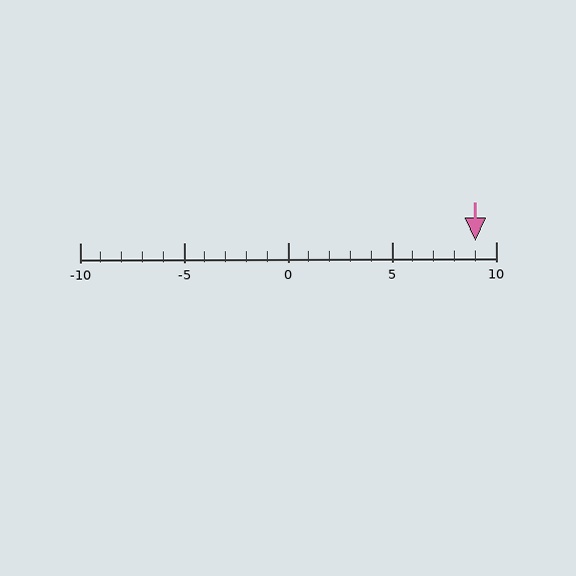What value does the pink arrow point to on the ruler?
The pink arrow points to approximately 9.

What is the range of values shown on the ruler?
The ruler shows values from -10 to 10.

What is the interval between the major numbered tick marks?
The major tick marks are spaced 5 units apart.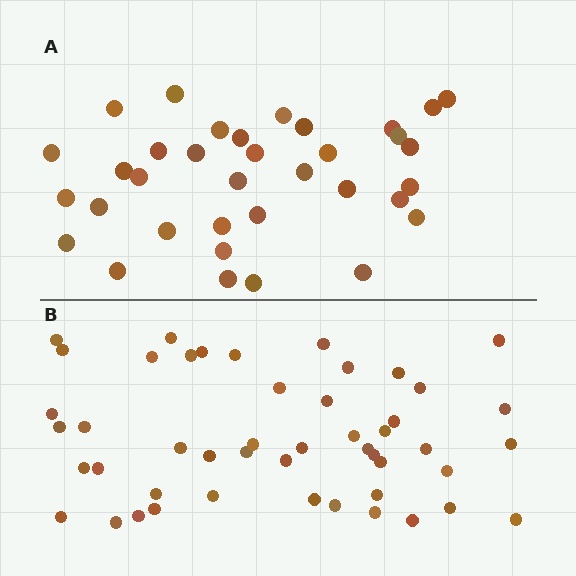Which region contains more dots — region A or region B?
Region B (the bottom region) has more dots.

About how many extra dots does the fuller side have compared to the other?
Region B has approximately 15 more dots than region A.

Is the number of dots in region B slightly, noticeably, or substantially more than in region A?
Region B has noticeably more, but not dramatically so. The ratio is roughly 1.4 to 1.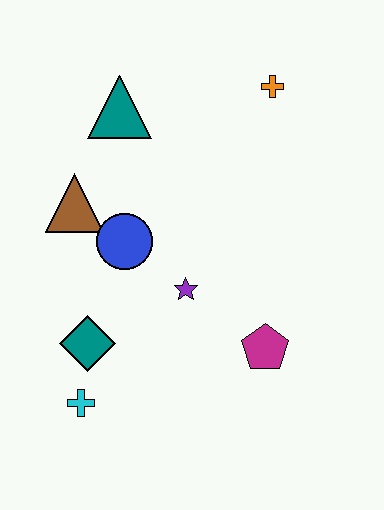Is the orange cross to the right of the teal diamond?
Yes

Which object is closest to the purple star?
The blue circle is closest to the purple star.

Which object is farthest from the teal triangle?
The cyan cross is farthest from the teal triangle.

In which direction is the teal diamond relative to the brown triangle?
The teal diamond is below the brown triangle.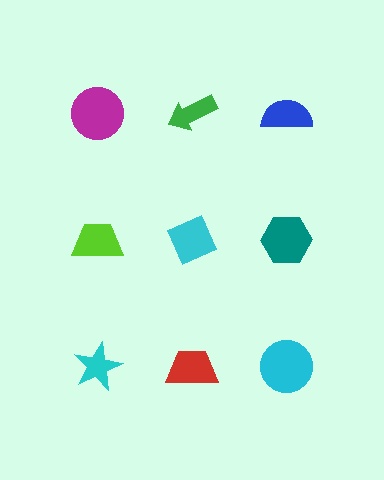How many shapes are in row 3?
3 shapes.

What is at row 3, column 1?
A cyan star.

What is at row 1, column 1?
A magenta circle.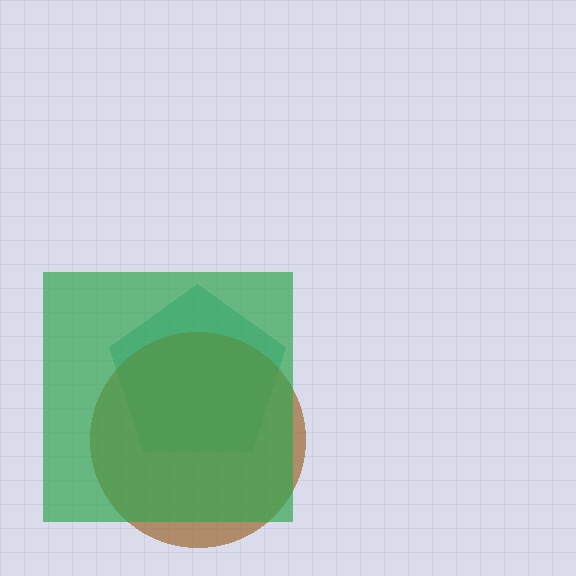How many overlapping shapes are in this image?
There are 3 overlapping shapes in the image.